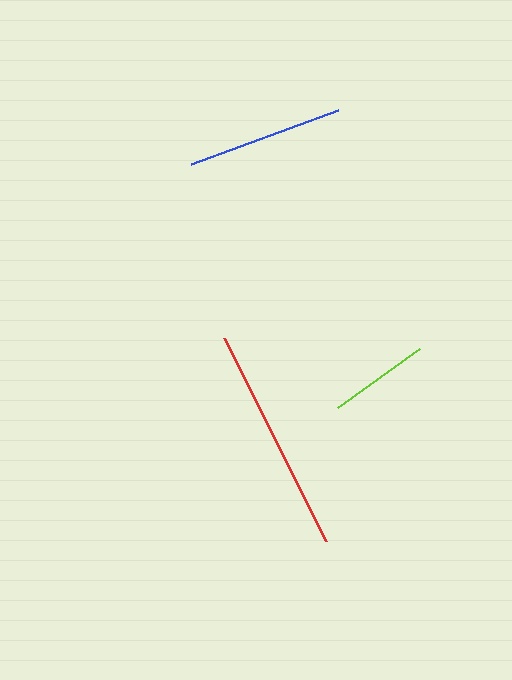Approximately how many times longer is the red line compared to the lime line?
The red line is approximately 2.3 times the length of the lime line.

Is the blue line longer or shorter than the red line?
The red line is longer than the blue line.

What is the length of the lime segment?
The lime segment is approximately 101 pixels long.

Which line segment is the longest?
The red line is the longest at approximately 228 pixels.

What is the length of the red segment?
The red segment is approximately 228 pixels long.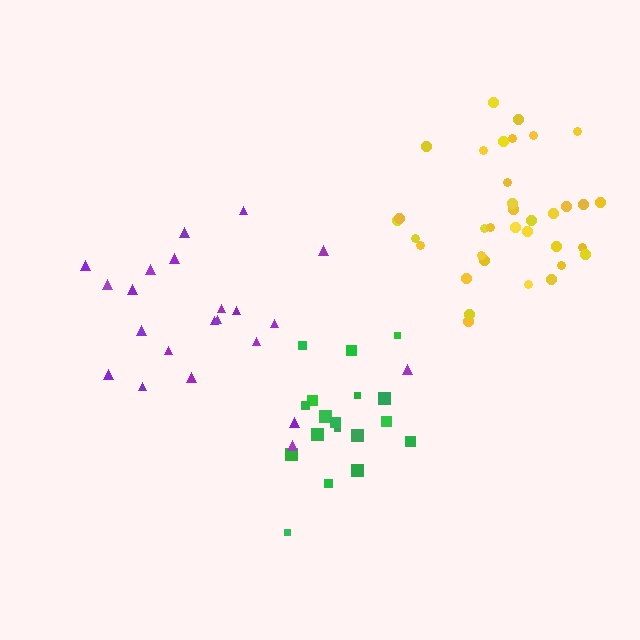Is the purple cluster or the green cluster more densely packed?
Green.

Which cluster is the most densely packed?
Green.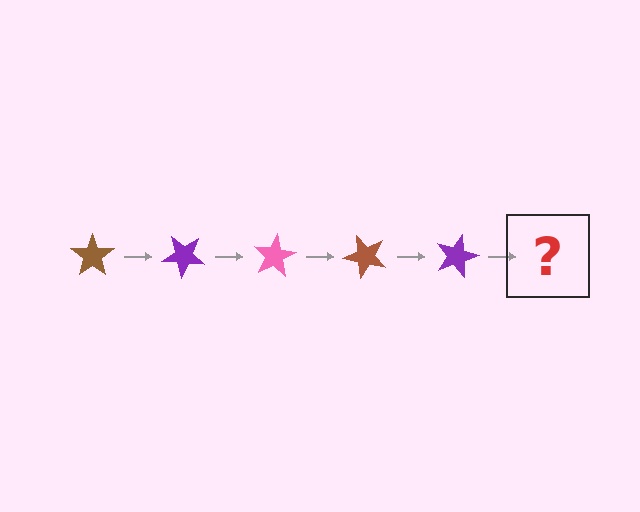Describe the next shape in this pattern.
It should be a pink star, rotated 200 degrees from the start.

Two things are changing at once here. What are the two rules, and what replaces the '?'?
The two rules are that it rotates 40 degrees each step and the color cycles through brown, purple, and pink. The '?' should be a pink star, rotated 200 degrees from the start.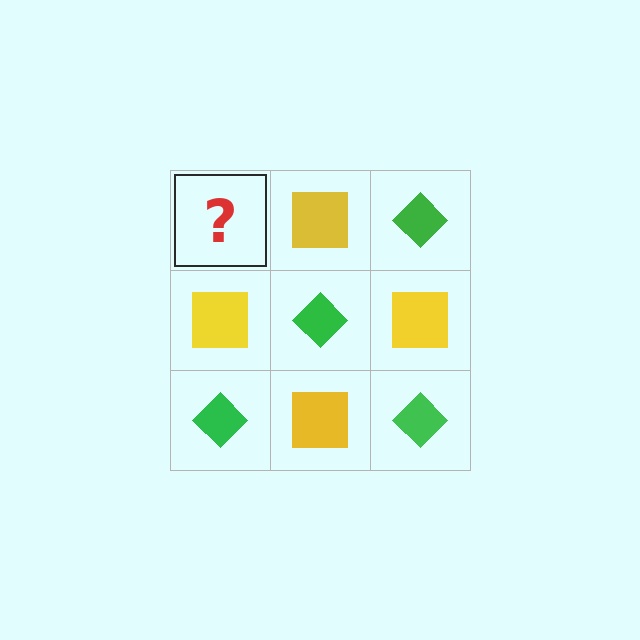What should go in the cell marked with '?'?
The missing cell should contain a green diamond.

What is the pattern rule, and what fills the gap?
The rule is that it alternates green diamond and yellow square in a checkerboard pattern. The gap should be filled with a green diamond.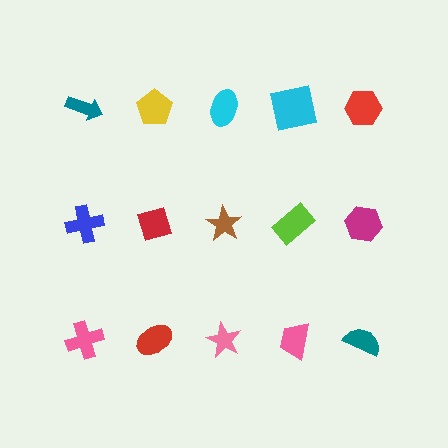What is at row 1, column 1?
A teal arrow.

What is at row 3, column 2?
A red ellipse.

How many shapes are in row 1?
5 shapes.